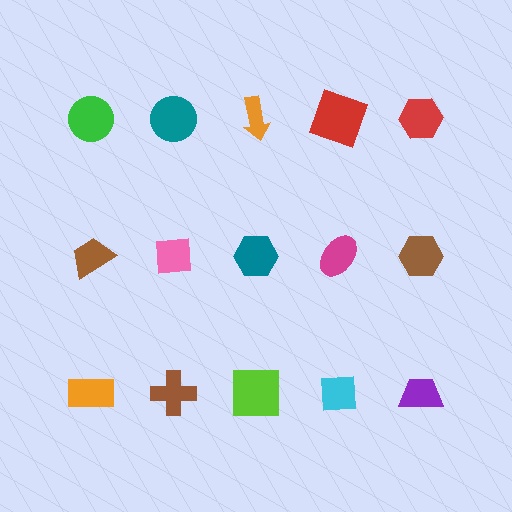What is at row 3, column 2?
A brown cross.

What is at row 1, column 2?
A teal circle.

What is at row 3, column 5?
A purple trapezoid.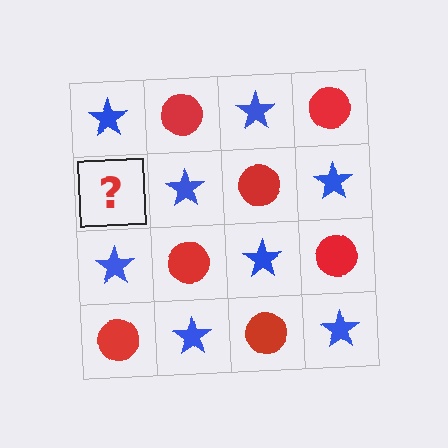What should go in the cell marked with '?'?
The missing cell should contain a red circle.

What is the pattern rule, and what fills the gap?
The rule is that it alternates blue star and red circle in a checkerboard pattern. The gap should be filled with a red circle.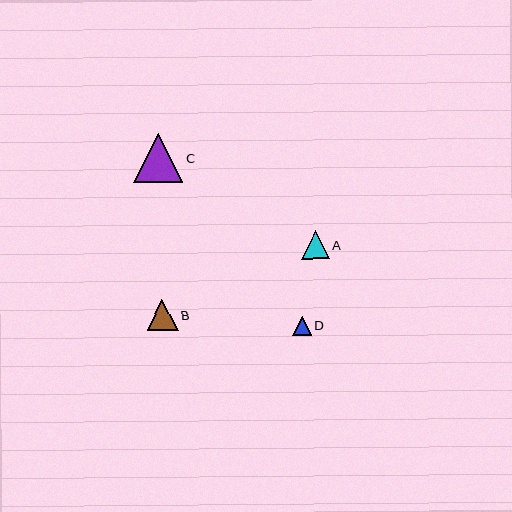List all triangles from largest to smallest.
From largest to smallest: C, B, A, D.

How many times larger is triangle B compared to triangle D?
Triangle B is approximately 1.7 times the size of triangle D.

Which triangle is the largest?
Triangle C is the largest with a size of approximately 49 pixels.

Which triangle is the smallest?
Triangle D is the smallest with a size of approximately 18 pixels.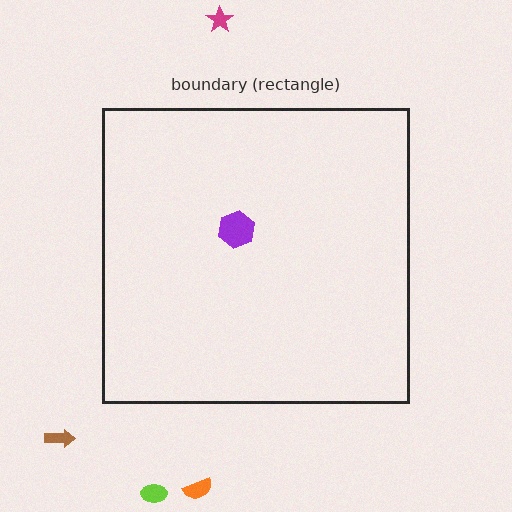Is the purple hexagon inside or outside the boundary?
Inside.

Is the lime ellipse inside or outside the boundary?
Outside.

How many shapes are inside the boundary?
1 inside, 4 outside.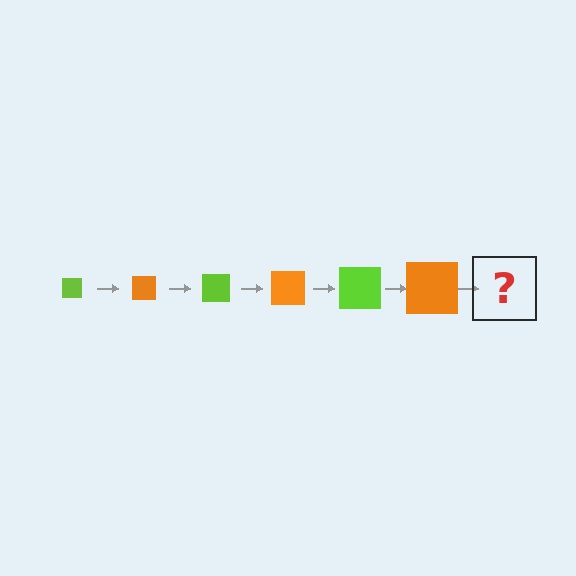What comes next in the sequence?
The next element should be a lime square, larger than the previous one.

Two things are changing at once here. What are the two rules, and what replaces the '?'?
The two rules are that the square grows larger each step and the color cycles through lime and orange. The '?' should be a lime square, larger than the previous one.